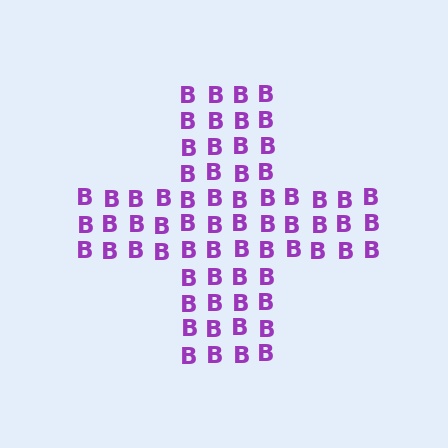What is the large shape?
The large shape is a cross.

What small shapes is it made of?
It is made of small letter B's.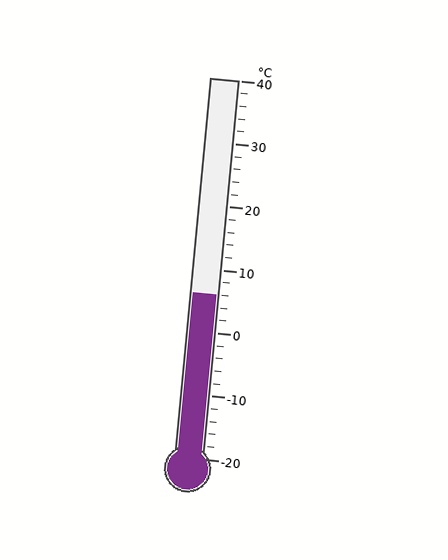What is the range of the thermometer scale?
The thermometer scale ranges from -20°C to 40°C.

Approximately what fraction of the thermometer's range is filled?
The thermometer is filled to approximately 45% of its range.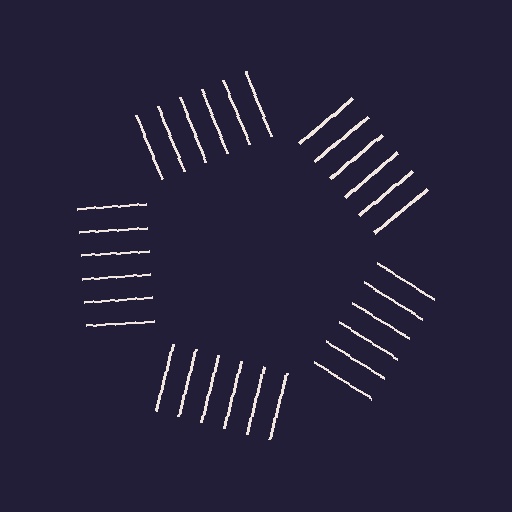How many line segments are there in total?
30 — 6 along each of the 5 edges.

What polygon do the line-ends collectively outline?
An illusory pentagon — the line segments terminate on its edges but no continuous stroke is drawn.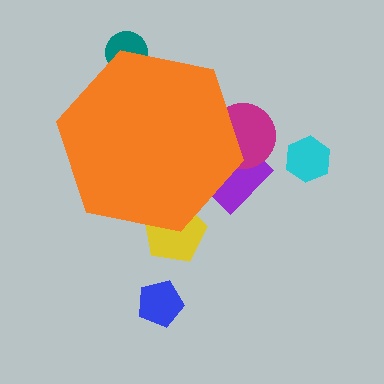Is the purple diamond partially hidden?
Yes, the purple diamond is partially hidden behind the orange hexagon.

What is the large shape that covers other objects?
An orange hexagon.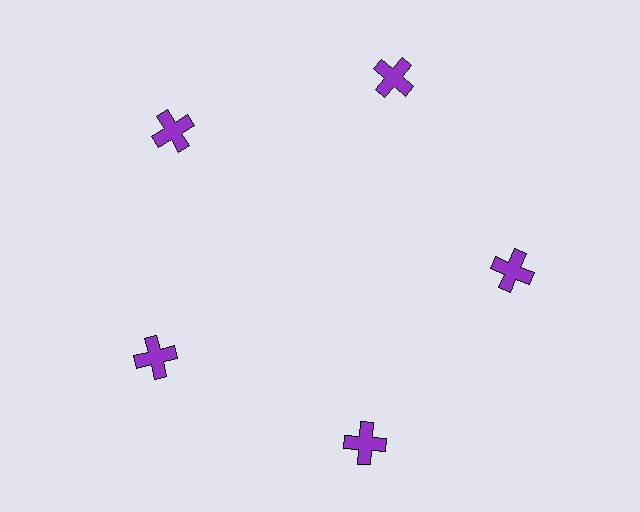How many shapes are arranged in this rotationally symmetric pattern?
There are 5 shapes, arranged in 5 groups of 1.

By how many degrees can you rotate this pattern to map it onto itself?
The pattern maps onto itself every 72 degrees of rotation.